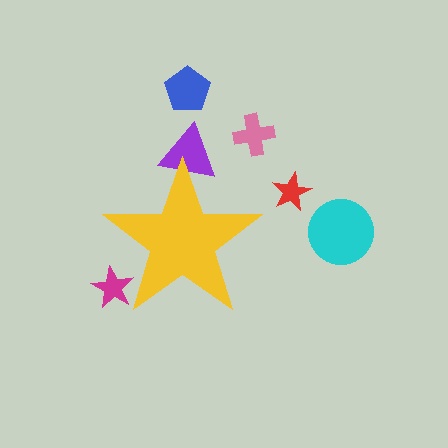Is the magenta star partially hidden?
Yes, the magenta star is partially hidden behind the yellow star.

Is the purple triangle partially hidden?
Yes, the purple triangle is partially hidden behind the yellow star.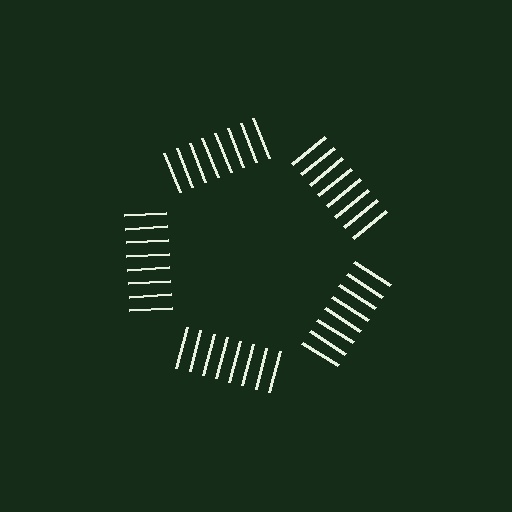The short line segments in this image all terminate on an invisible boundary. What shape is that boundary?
An illusory pentagon — the line segments terminate on its edges but no continuous stroke is drawn.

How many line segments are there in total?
40 — 8 along each of the 5 edges.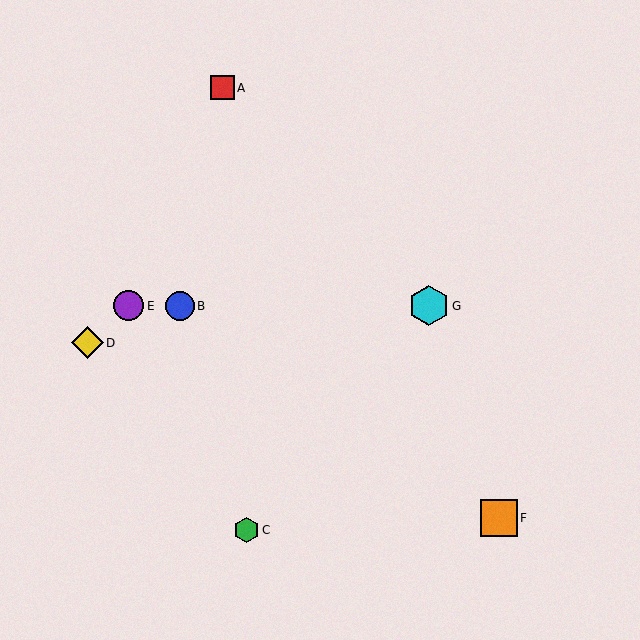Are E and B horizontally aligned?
Yes, both are at y≈306.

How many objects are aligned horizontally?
3 objects (B, E, G) are aligned horizontally.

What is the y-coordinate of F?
Object F is at y≈518.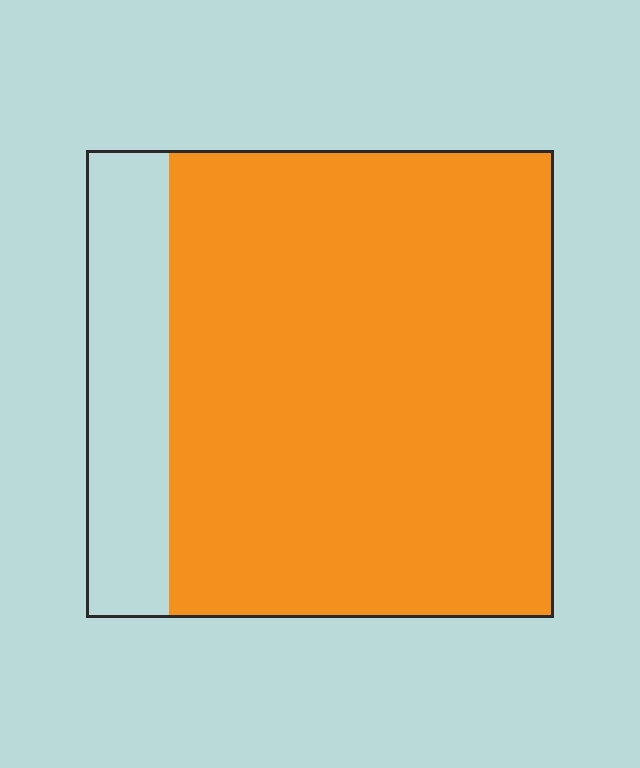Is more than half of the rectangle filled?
Yes.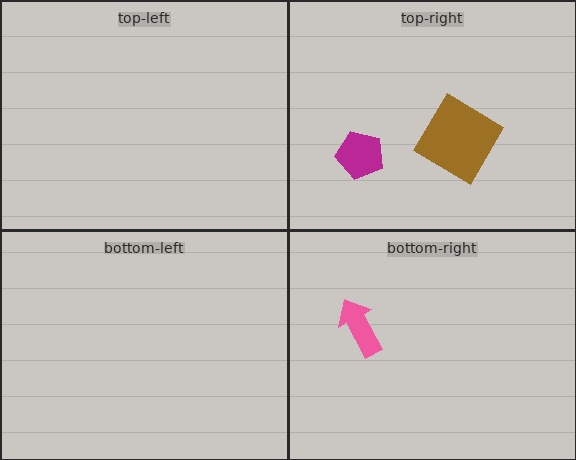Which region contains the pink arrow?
The bottom-right region.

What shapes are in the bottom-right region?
The pink arrow.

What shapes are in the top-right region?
The brown diamond, the magenta pentagon.